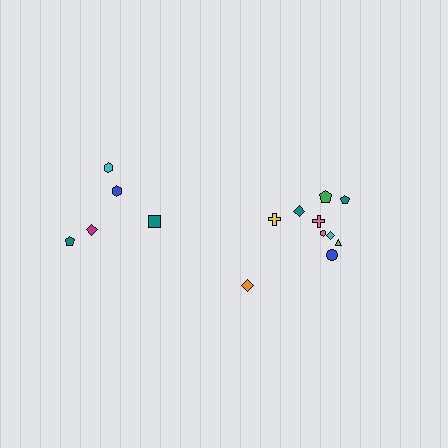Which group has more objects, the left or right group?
The right group.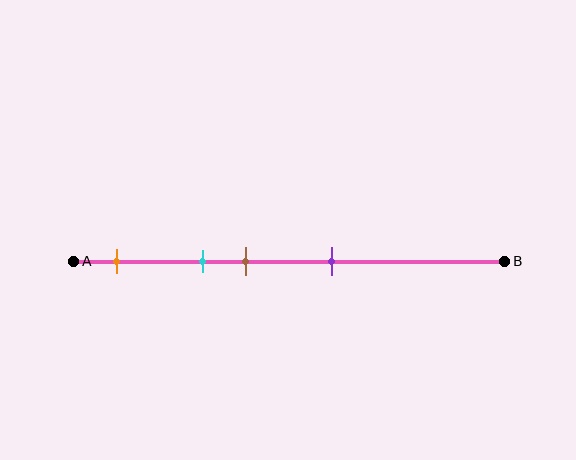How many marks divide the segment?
There are 4 marks dividing the segment.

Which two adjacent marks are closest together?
The cyan and brown marks are the closest adjacent pair.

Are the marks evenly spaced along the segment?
No, the marks are not evenly spaced.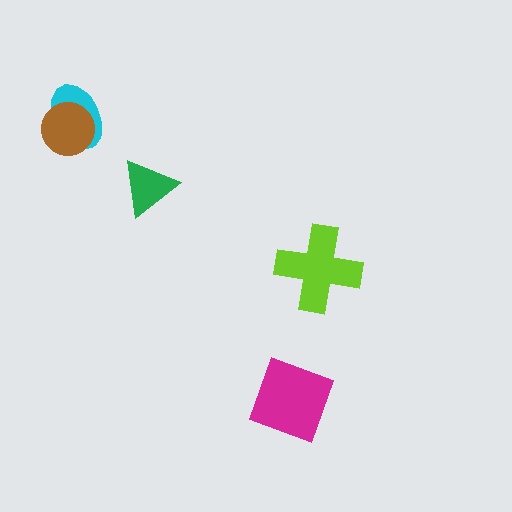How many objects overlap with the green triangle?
0 objects overlap with the green triangle.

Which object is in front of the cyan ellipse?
The brown circle is in front of the cyan ellipse.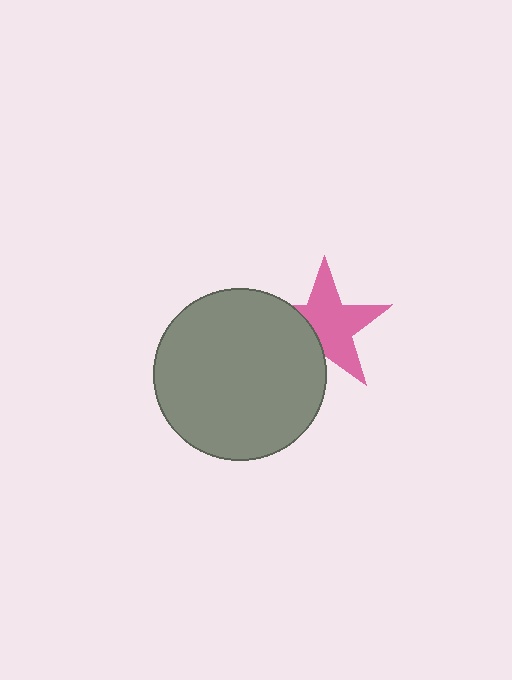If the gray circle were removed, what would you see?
You would see the complete pink star.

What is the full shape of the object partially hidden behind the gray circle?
The partially hidden object is a pink star.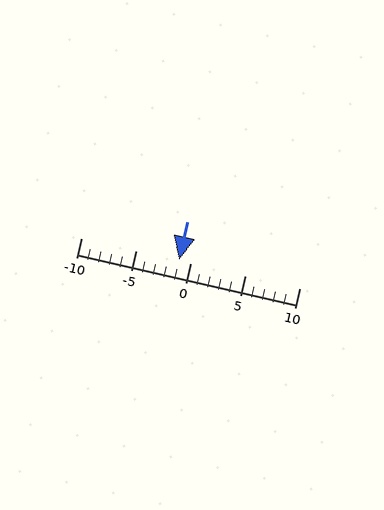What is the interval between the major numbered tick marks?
The major tick marks are spaced 5 units apart.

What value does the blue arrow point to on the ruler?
The blue arrow points to approximately -1.